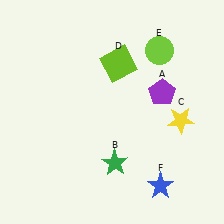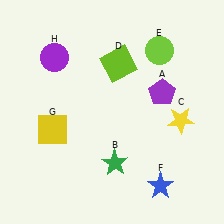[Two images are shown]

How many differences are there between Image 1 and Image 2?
There are 2 differences between the two images.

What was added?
A yellow square (G), a purple circle (H) were added in Image 2.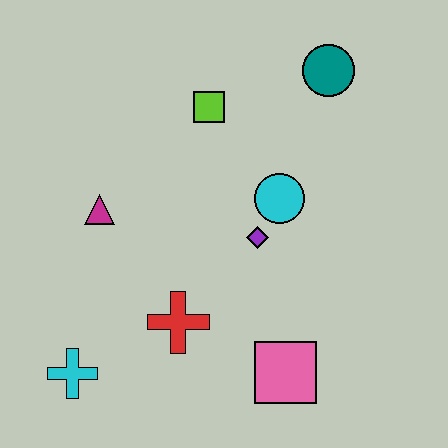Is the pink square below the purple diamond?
Yes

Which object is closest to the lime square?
The cyan circle is closest to the lime square.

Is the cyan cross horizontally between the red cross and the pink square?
No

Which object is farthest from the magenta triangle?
The teal circle is farthest from the magenta triangle.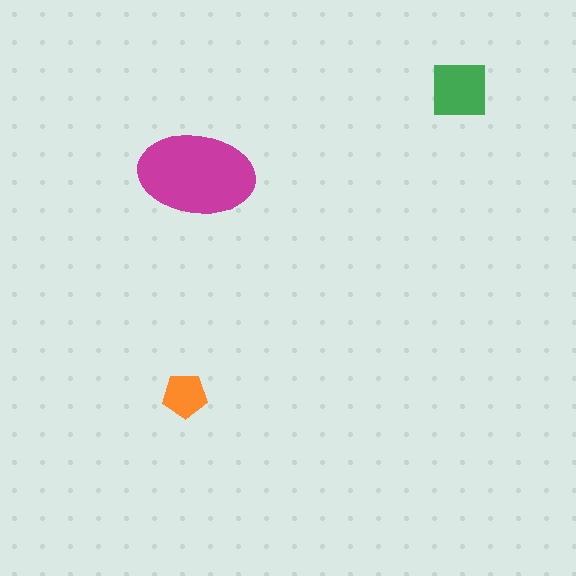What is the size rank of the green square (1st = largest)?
2nd.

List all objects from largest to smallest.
The magenta ellipse, the green square, the orange pentagon.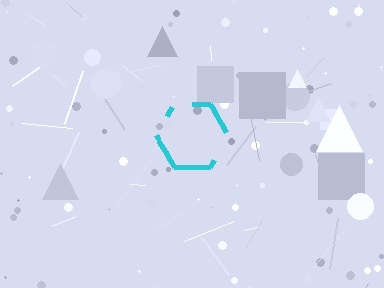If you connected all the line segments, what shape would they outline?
They would outline a hexagon.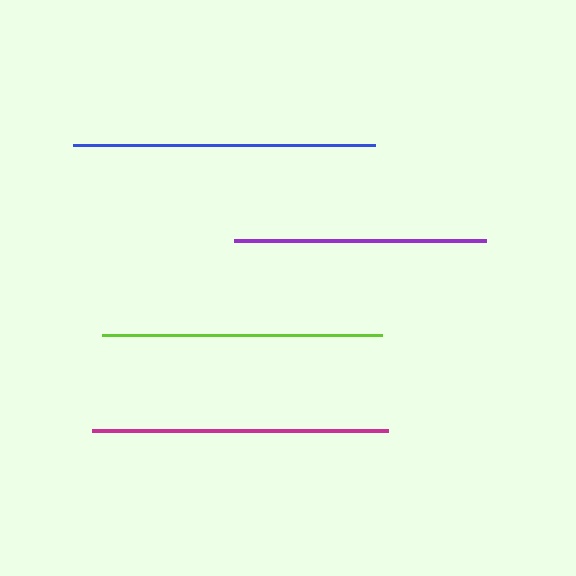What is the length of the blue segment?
The blue segment is approximately 302 pixels long.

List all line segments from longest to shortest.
From longest to shortest: blue, magenta, lime, purple.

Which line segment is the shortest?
The purple line is the shortest at approximately 252 pixels.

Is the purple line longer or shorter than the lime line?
The lime line is longer than the purple line.